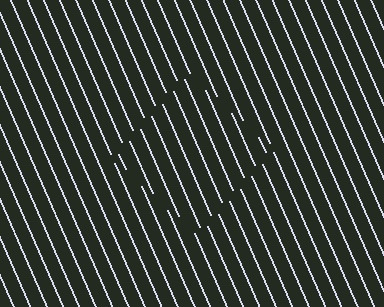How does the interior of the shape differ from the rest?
The interior of the shape contains the same grating, shifted by half a period — the contour is defined by the phase discontinuity where line-ends from the inner and outer gratings abut.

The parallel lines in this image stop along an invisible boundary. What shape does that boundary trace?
An illusory square. The interior of the shape contains the same grating, shifted by half a period — the contour is defined by the phase discontinuity where line-ends from the inner and outer gratings abut.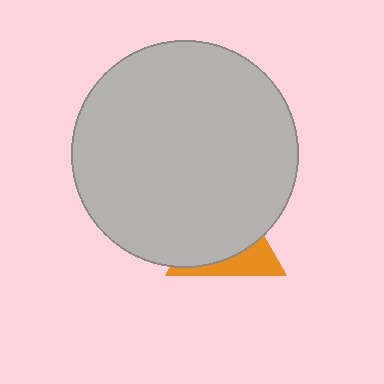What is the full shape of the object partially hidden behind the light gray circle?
The partially hidden object is an orange triangle.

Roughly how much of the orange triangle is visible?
A small part of it is visible (roughly 31%).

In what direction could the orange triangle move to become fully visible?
The orange triangle could move down. That would shift it out from behind the light gray circle entirely.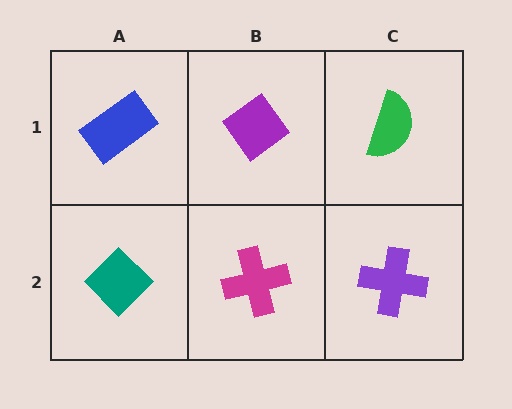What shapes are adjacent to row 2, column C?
A green semicircle (row 1, column C), a magenta cross (row 2, column B).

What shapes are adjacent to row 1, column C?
A purple cross (row 2, column C), a purple diamond (row 1, column B).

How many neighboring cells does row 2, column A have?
2.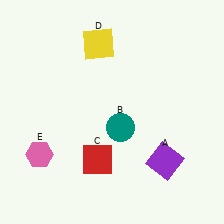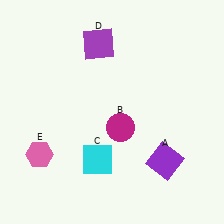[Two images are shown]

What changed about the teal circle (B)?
In Image 1, B is teal. In Image 2, it changed to magenta.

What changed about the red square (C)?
In Image 1, C is red. In Image 2, it changed to cyan.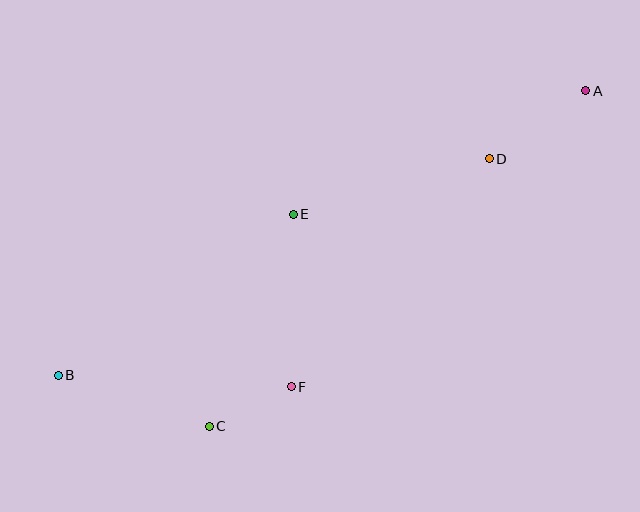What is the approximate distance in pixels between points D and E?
The distance between D and E is approximately 204 pixels.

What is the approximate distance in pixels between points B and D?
The distance between B and D is approximately 483 pixels.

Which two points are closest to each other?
Points C and F are closest to each other.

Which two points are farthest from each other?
Points A and B are farthest from each other.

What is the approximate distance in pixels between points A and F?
The distance between A and F is approximately 418 pixels.